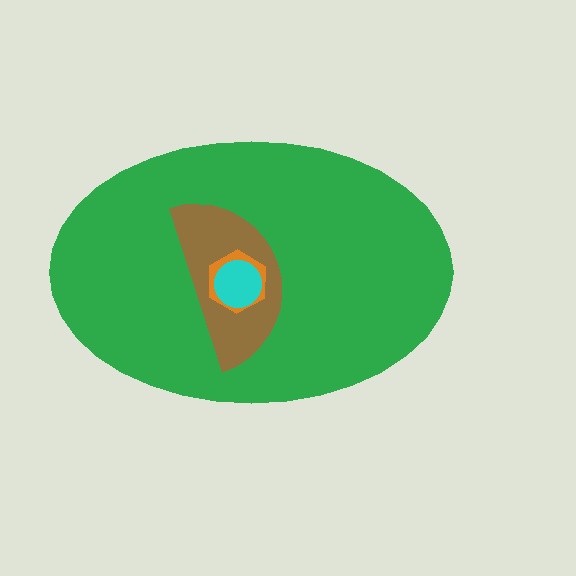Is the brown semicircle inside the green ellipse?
Yes.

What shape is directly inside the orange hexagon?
The cyan circle.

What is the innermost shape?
The cyan circle.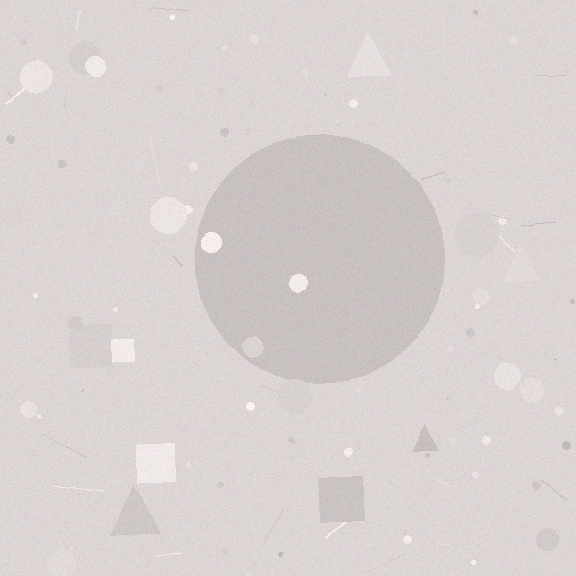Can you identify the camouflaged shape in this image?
The camouflaged shape is a circle.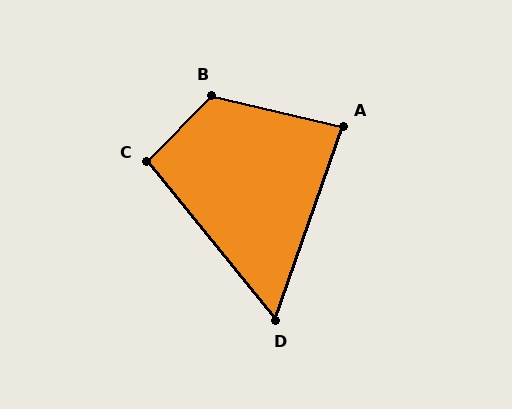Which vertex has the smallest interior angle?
D, at approximately 58 degrees.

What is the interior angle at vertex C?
Approximately 96 degrees (obtuse).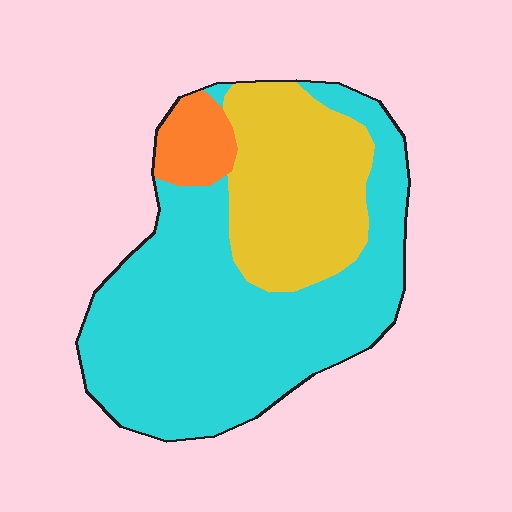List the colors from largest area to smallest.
From largest to smallest: cyan, yellow, orange.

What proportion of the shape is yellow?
Yellow covers about 30% of the shape.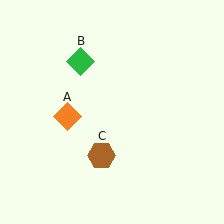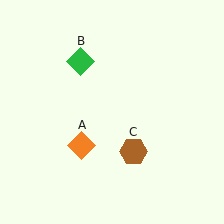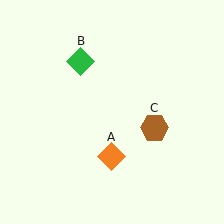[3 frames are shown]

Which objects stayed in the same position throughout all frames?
Green diamond (object B) remained stationary.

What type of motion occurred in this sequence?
The orange diamond (object A), brown hexagon (object C) rotated counterclockwise around the center of the scene.